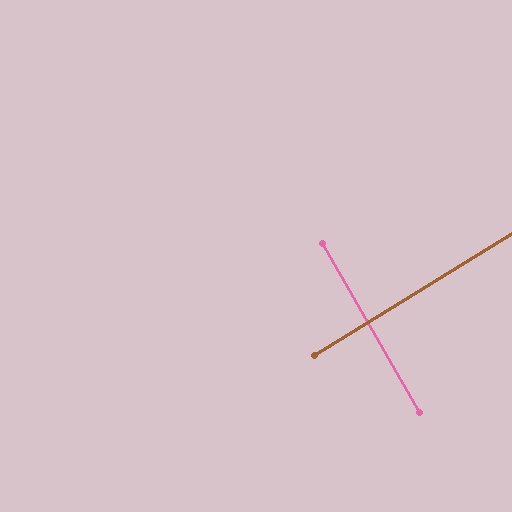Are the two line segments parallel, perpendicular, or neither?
Perpendicular — they meet at approximately 88°.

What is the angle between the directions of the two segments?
Approximately 88 degrees.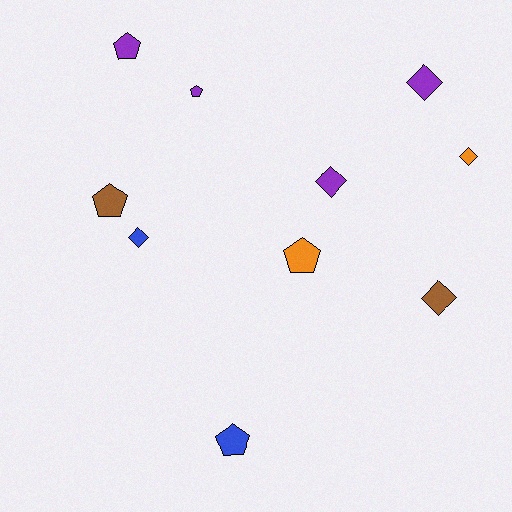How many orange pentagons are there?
There is 1 orange pentagon.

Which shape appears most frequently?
Pentagon, with 5 objects.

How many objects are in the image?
There are 10 objects.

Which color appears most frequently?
Purple, with 4 objects.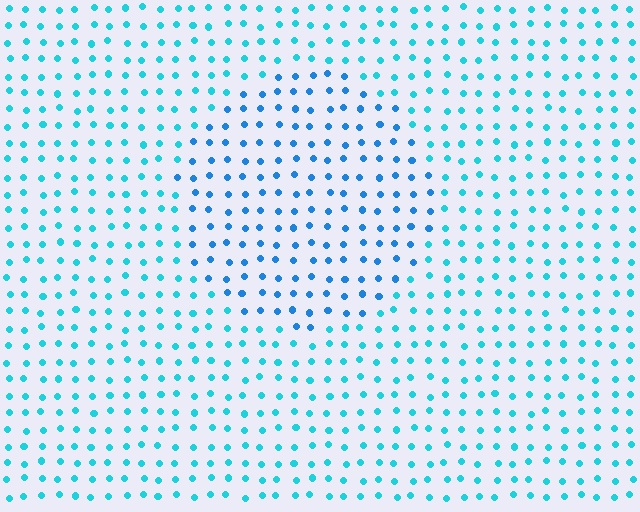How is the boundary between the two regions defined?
The boundary is defined purely by a slight shift in hue (about 25 degrees). Spacing, size, and orientation are identical on both sides.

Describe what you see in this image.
The image is filled with small cyan elements in a uniform arrangement. A circle-shaped region is visible where the elements are tinted to a slightly different hue, forming a subtle color boundary.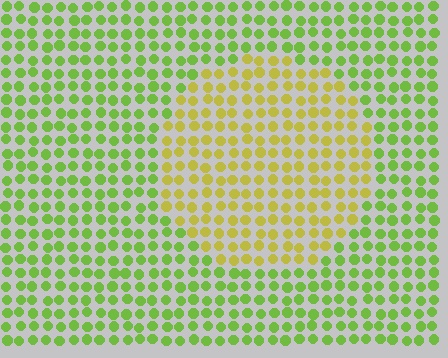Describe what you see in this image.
The image is filled with small lime elements in a uniform arrangement. A circle-shaped region is visible where the elements are tinted to a slightly different hue, forming a subtle color boundary.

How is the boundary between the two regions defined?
The boundary is defined purely by a slight shift in hue (about 38 degrees). Spacing, size, and orientation are identical on both sides.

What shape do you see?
I see a circle.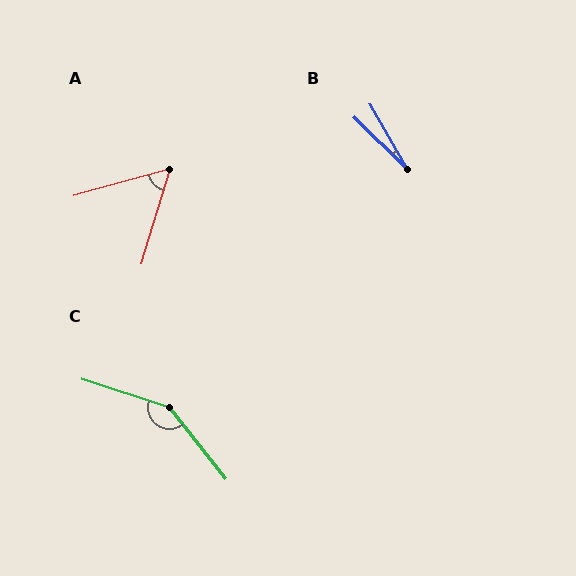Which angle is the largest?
C, at approximately 147 degrees.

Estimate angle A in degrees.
Approximately 58 degrees.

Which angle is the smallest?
B, at approximately 16 degrees.